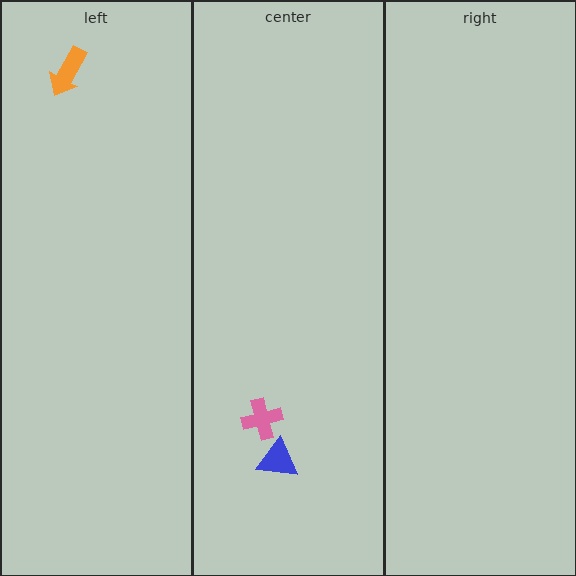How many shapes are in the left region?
1.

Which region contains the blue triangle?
The center region.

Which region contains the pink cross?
The center region.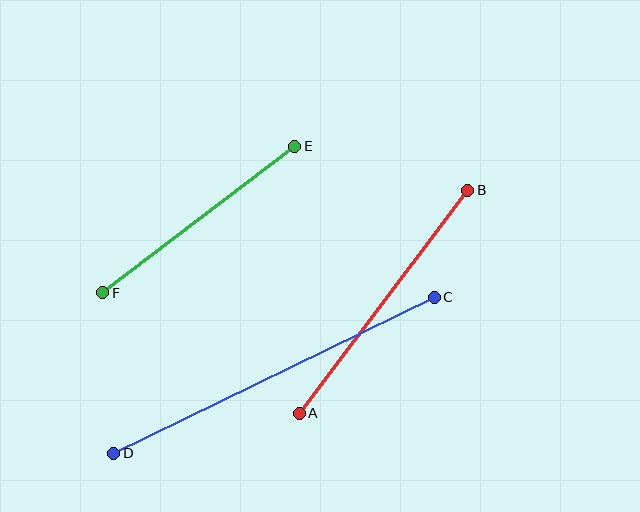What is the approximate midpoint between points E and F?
The midpoint is at approximately (199, 220) pixels.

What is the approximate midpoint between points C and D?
The midpoint is at approximately (274, 375) pixels.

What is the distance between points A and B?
The distance is approximately 280 pixels.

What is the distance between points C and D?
The distance is approximately 357 pixels.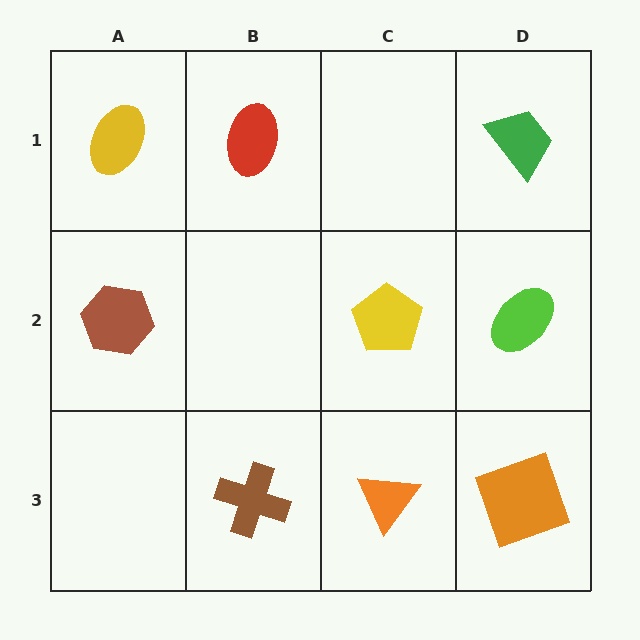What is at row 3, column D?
An orange square.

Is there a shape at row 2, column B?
No, that cell is empty.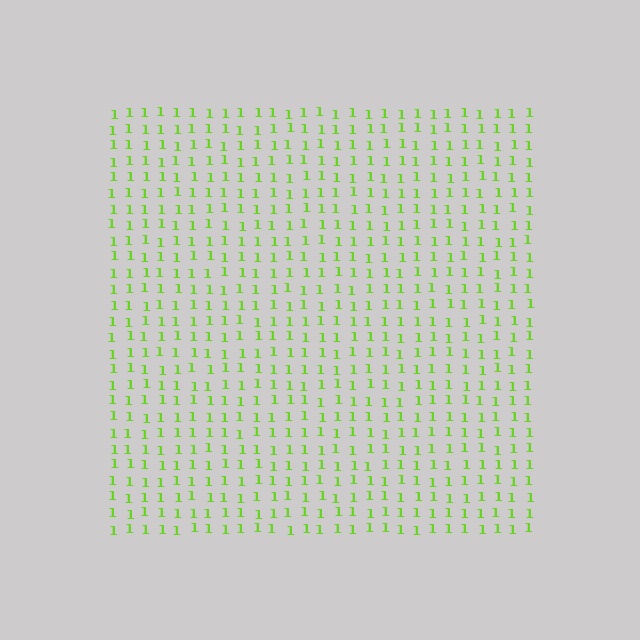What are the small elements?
The small elements are digit 1's.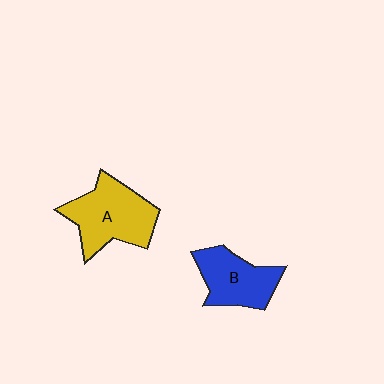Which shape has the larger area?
Shape A (yellow).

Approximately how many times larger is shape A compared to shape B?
Approximately 1.3 times.